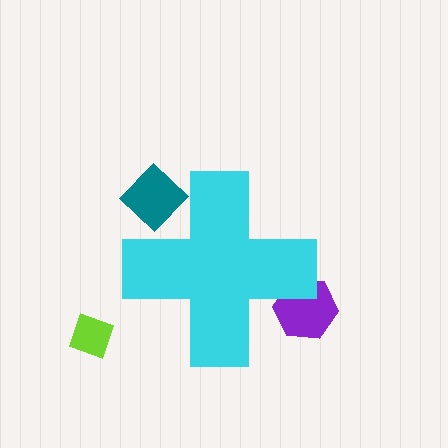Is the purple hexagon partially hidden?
Yes, the purple hexagon is partially hidden behind the cyan cross.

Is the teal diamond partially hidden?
Yes, the teal diamond is partially hidden behind the cyan cross.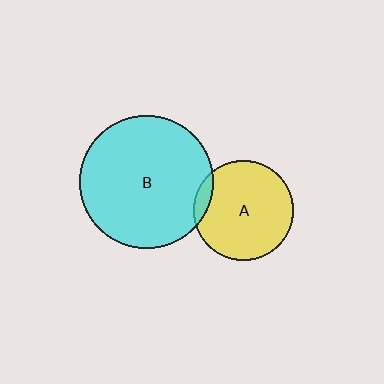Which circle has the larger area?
Circle B (cyan).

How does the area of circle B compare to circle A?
Approximately 1.8 times.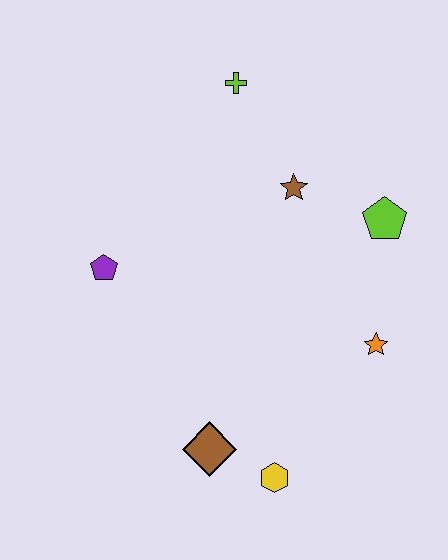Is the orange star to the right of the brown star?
Yes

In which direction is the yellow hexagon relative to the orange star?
The yellow hexagon is below the orange star.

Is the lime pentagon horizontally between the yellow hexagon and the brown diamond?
No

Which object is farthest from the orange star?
The lime cross is farthest from the orange star.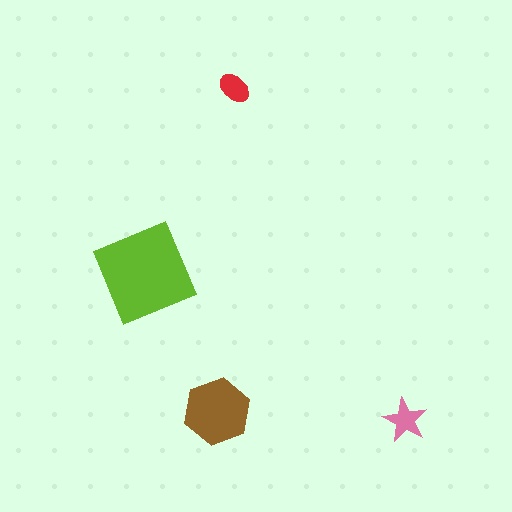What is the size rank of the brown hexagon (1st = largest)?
2nd.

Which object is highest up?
The red ellipse is topmost.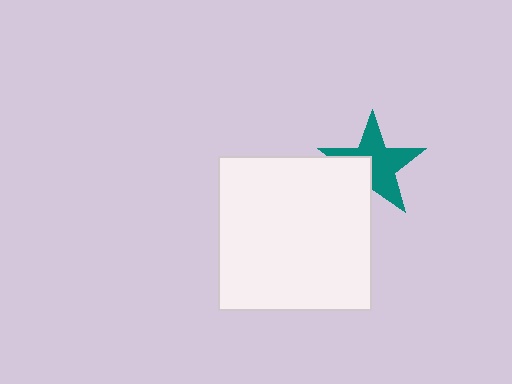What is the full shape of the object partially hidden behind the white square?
The partially hidden object is a teal star.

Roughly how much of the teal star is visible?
Most of it is visible (roughly 67%).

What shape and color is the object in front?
The object in front is a white square.